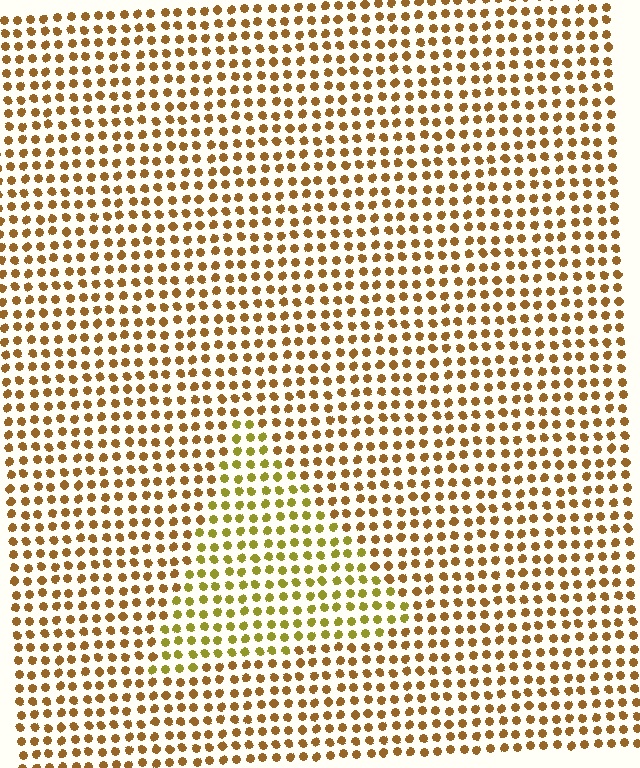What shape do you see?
I see a triangle.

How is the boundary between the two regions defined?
The boundary is defined purely by a slight shift in hue (about 30 degrees). Spacing, size, and orientation are identical on both sides.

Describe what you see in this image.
The image is filled with small brown elements in a uniform arrangement. A triangle-shaped region is visible where the elements are tinted to a slightly different hue, forming a subtle color boundary.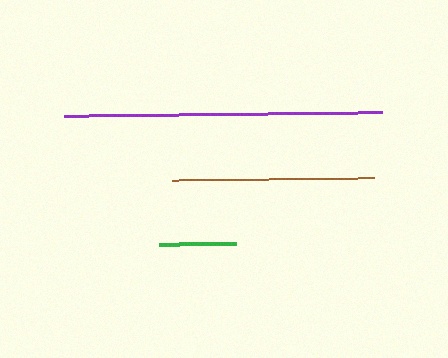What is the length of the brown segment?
The brown segment is approximately 203 pixels long.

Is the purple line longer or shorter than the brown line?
The purple line is longer than the brown line.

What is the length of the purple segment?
The purple segment is approximately 318 pixels long.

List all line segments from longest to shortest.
From longest to shortest: purple, brown, green.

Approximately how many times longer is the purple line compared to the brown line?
The purple line is approximately 1.6 times the length of the brown line.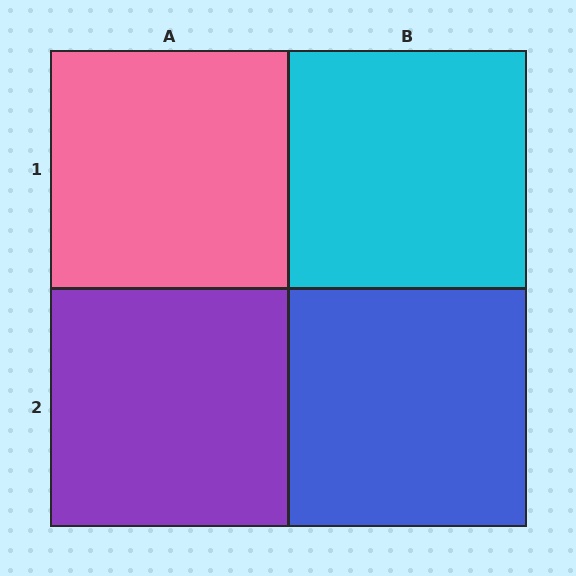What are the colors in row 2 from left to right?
Purple, blue.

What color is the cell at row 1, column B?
Cyan.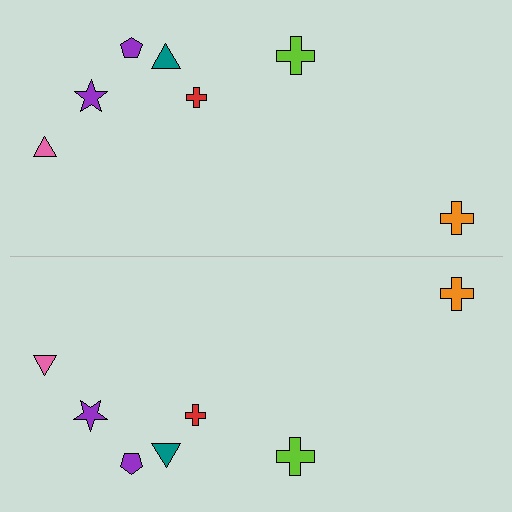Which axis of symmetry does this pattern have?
The pattern has a horizontal axis of symmetry running through the center of the image.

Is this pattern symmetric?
Yes, this pattern has bilateral (reflection) symmetry.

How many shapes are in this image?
There are 14 shapes in this image.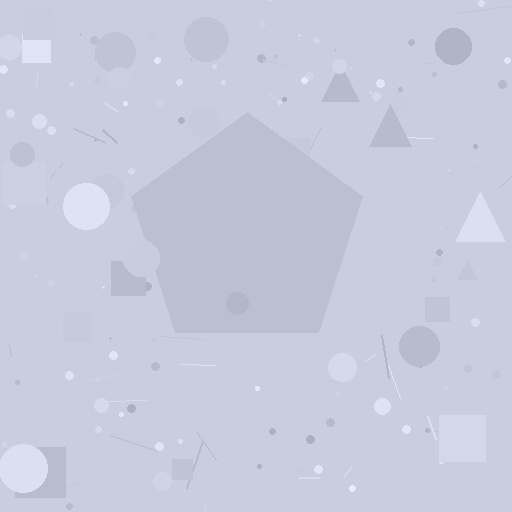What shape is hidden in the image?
A pentagon is hidden in the image.